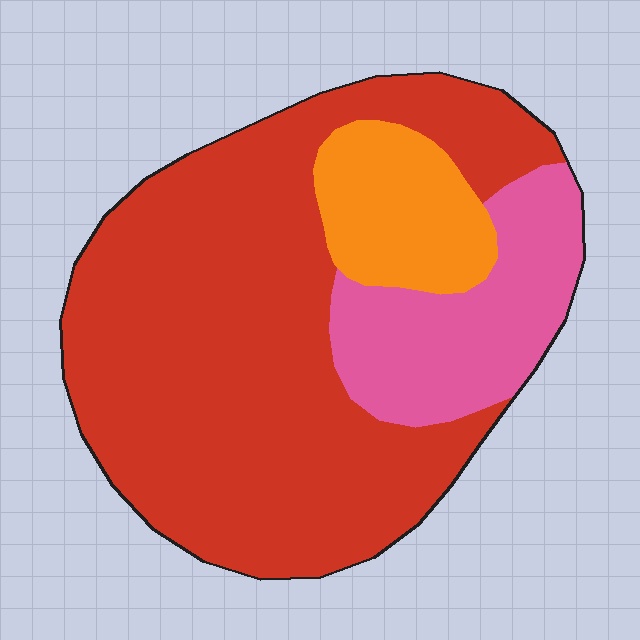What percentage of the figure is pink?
Pink takes up about one fifth (1/5) of the figure.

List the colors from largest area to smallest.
From largest to smallest: red, pink, orange.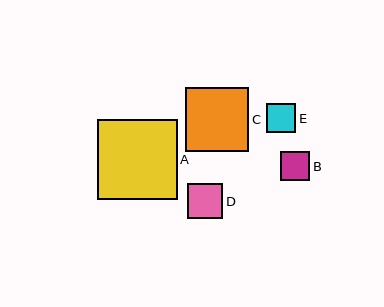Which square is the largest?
Square A is the largest with a size of approximately 80 pixels.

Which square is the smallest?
Square B is the smallest with a size of approximately 29 pixels.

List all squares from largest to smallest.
From largest to smallest: A, C, D, E, B.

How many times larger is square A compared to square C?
Square A is approximately 1.3 times the size of square C.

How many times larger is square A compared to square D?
Square A is approximately 2.3 times the size of square D.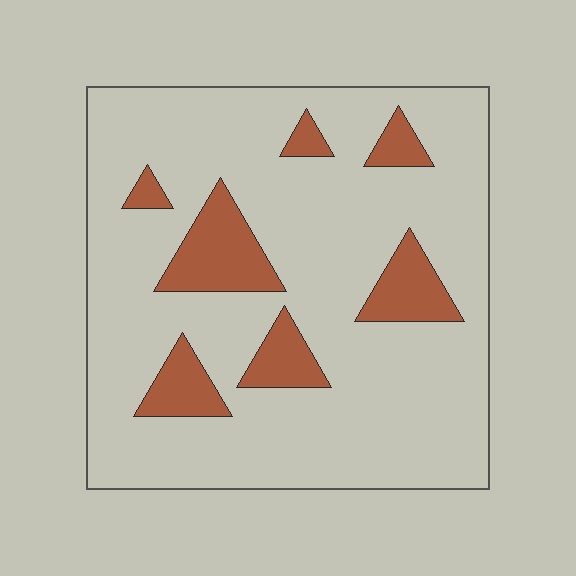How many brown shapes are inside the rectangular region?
7.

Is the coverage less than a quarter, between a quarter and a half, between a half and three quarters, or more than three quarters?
Less than a quarter.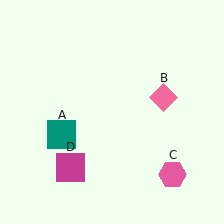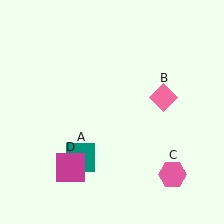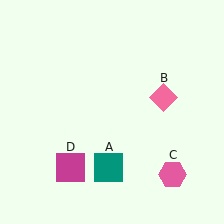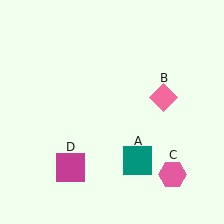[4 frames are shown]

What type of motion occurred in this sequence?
The teal square (object A) rotated counterclockwise around the center of the scene.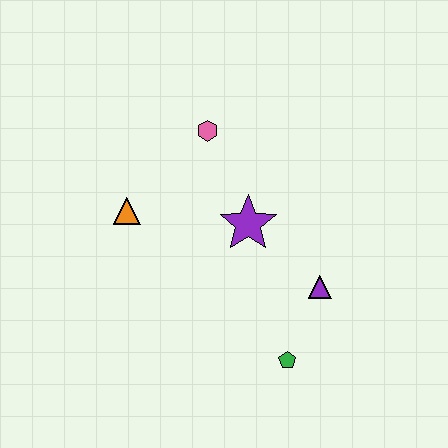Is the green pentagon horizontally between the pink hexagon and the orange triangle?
No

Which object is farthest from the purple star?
The green pentagon is farthest from the purple star.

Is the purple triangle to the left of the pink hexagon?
No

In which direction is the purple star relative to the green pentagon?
The purple star is above the green pentagon.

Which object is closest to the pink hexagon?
The purple star is closest to the pink hexagon.